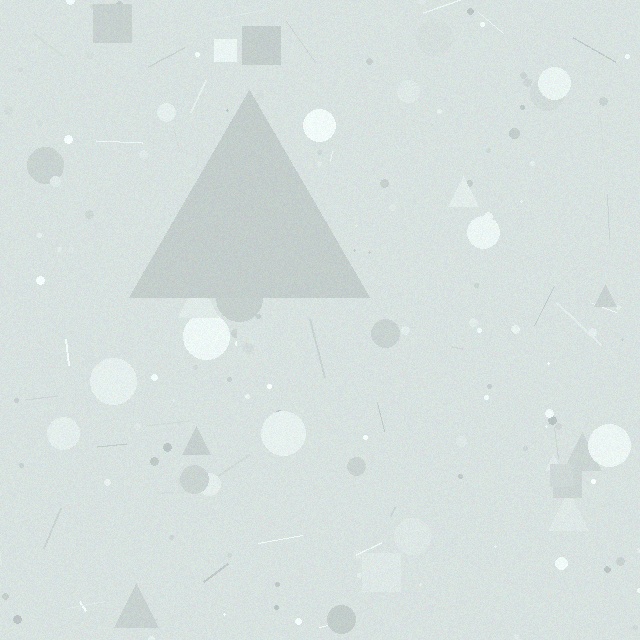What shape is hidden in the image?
A triangle is hidden in the image.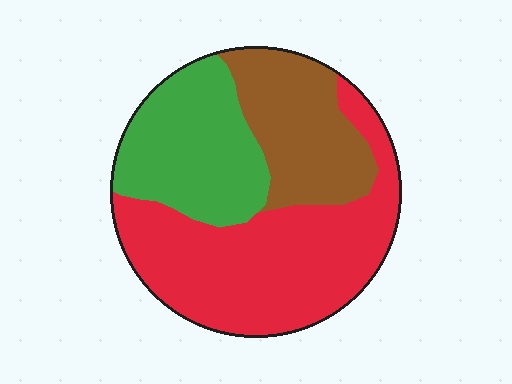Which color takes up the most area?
Red, at roughly 50%.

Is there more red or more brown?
Red.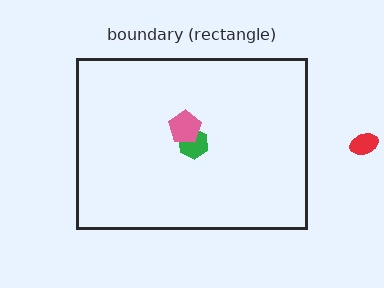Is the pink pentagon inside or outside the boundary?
Inside.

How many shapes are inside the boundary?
2 inside, 1 outside.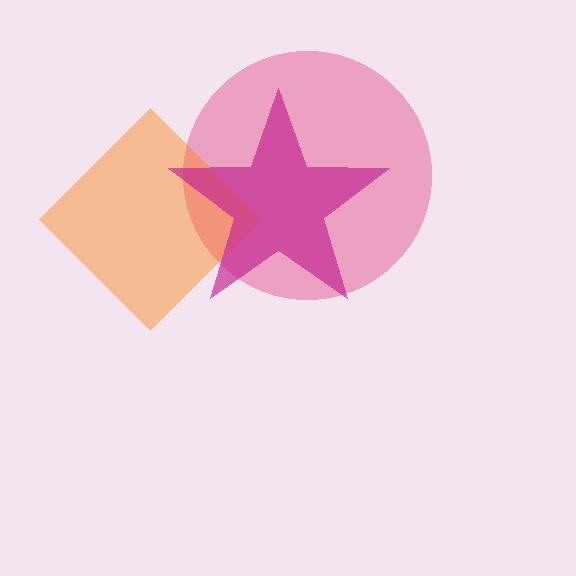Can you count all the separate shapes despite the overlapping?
Yes, there are 3 separate shapes.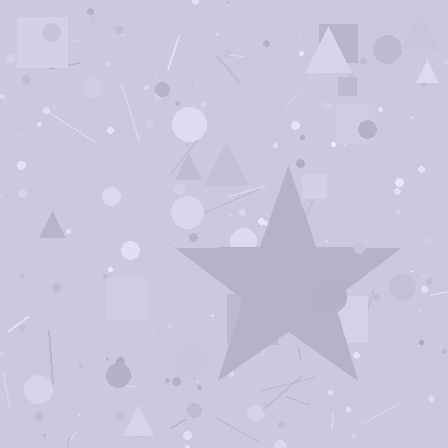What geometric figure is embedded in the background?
A star is embedded in the background.